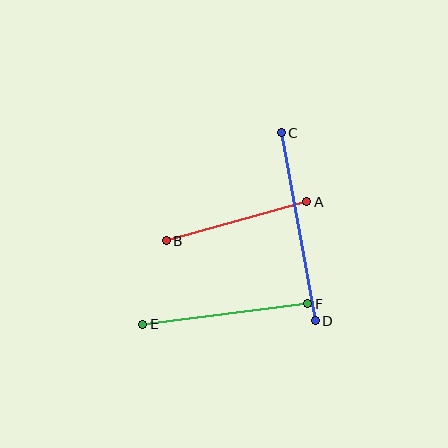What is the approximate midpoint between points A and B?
The midpoint is at approximately (236, 221) pixels.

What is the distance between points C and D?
The distance is approximately 191 pixels.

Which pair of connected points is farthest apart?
Points C and D are farthest apart.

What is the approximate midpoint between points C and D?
The midpoint is at approximately (298, 227) pixels.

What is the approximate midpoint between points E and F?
The midpoint is at approximately (225, 314) pixels.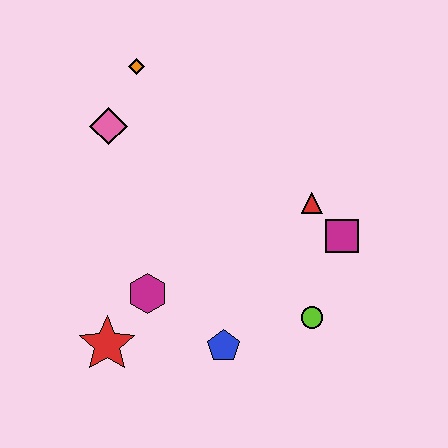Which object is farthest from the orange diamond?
The lime circle is farthest from the orange diamond.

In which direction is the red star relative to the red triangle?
The red star is to the left of the red triangle.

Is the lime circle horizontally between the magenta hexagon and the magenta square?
Yes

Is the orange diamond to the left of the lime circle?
Yes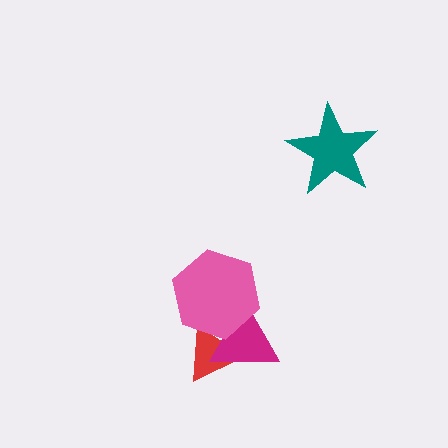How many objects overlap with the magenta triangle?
2 objects overlap with the magenta triangle.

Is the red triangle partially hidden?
Yes, it is partially covered by another shape.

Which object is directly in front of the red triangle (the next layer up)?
The magenta triangle is directly in front of the red triangle.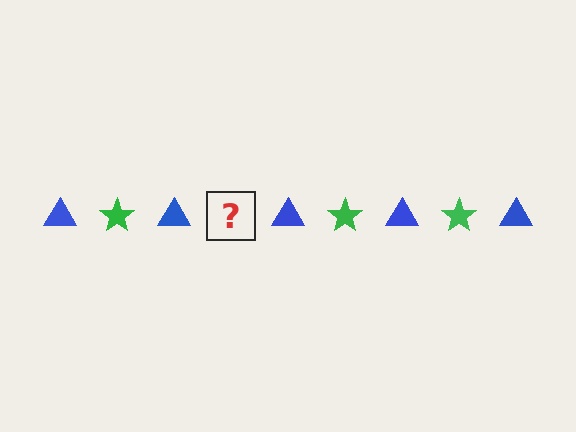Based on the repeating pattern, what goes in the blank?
The blank should be a green star.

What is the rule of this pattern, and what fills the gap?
The rule is that the pattern alternates between blue triangle and green star. The gap should be filled with a green star.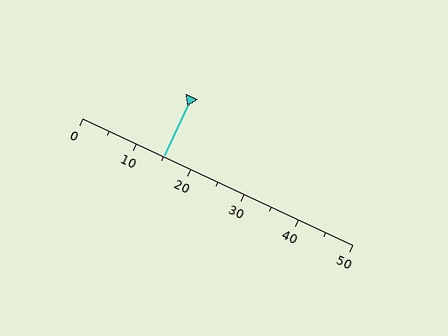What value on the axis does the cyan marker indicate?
The marker indicates approximately 15.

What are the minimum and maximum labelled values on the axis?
The axis runs from 0 to 50.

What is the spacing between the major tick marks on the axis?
The major ticks are spaced 10 apart.